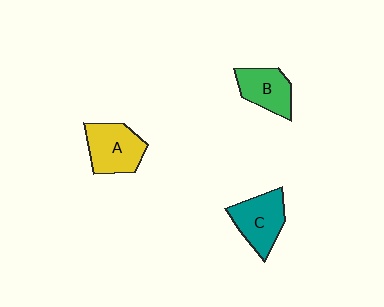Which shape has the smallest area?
Shape B (green).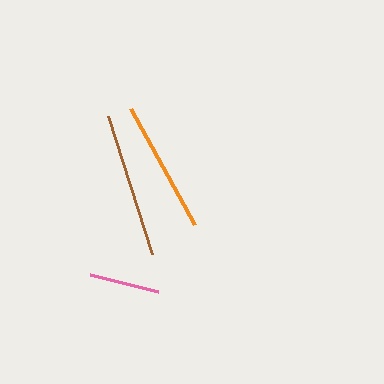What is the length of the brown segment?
The brown segment is approximately 145 pixels long.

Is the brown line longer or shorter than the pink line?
The brown line is longer than the pink line.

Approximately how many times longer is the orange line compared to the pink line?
The orange line is approximately 1.9 times the length of the pink line.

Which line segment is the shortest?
The pink line is the shortest at approximately 70 pixels.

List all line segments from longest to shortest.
From longest to shortest: brown, orange, pink.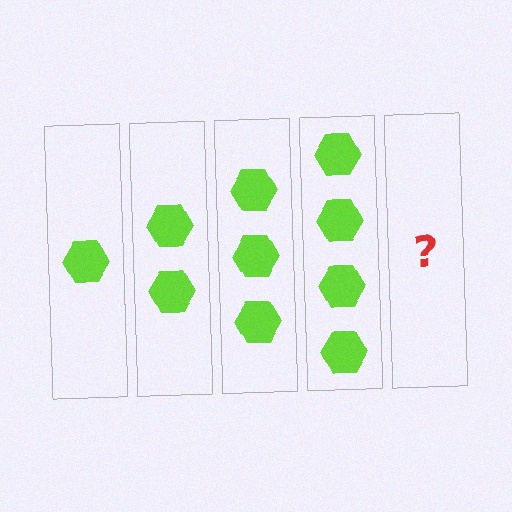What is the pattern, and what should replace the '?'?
The pattern is that each step adds one more hexagon. The '?' should be 5 hexagons.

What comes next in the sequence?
The next element should be 5 hexagons.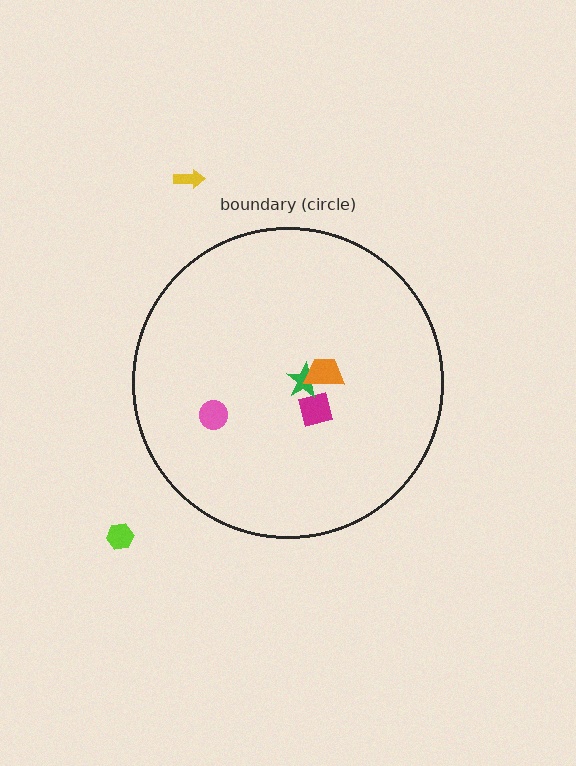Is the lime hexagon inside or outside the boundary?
Outside.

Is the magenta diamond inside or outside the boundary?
Inside.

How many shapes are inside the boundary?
4 inside, 2 outside.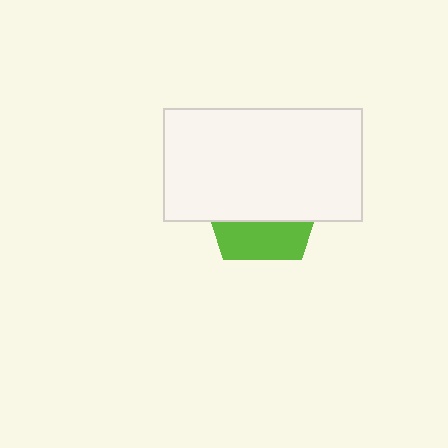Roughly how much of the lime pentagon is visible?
A small part of it is visible (roughly 33%).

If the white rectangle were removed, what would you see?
You would see the complete lime pentagon.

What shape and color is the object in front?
The object in front is a white rectangle.